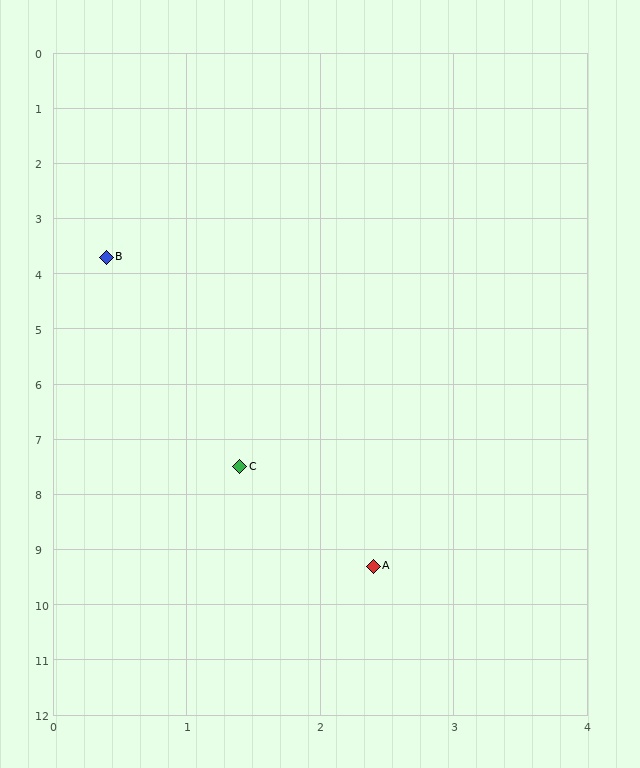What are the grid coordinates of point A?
Point A is at approximately (2.4, 9.3).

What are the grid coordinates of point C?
Point C is at approximately (1.4, 7.5).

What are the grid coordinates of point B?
Point B is at approximately (0.4, 3.7).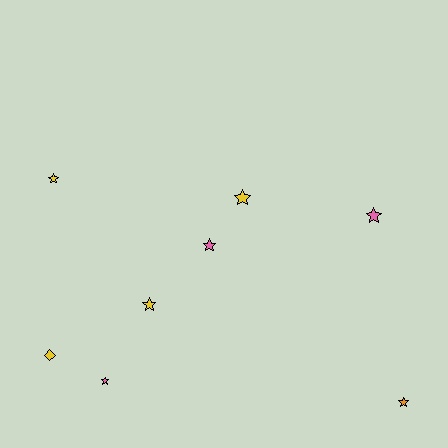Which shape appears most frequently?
Star, with 7 objects.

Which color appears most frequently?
Yellow, with 4 objects.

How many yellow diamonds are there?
There is 1 yellow diamond.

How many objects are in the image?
There are 8 objects.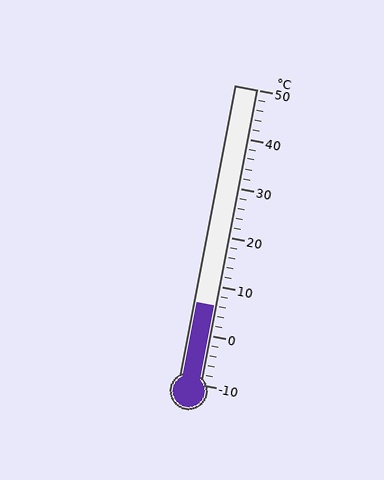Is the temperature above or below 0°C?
The temperature is above 0°C.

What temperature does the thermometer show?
The thermometer shows approximately 6°C.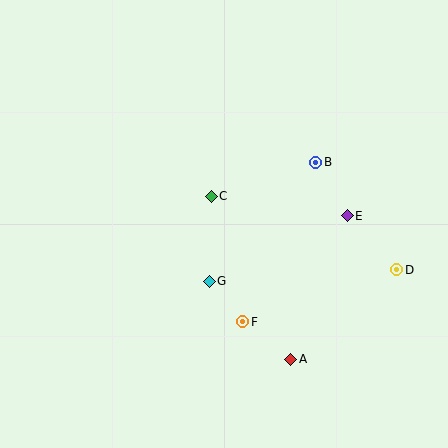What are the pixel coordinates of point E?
Point E is at (347, 216).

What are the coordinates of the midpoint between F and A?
The midpoint between F and A is at (267, 341).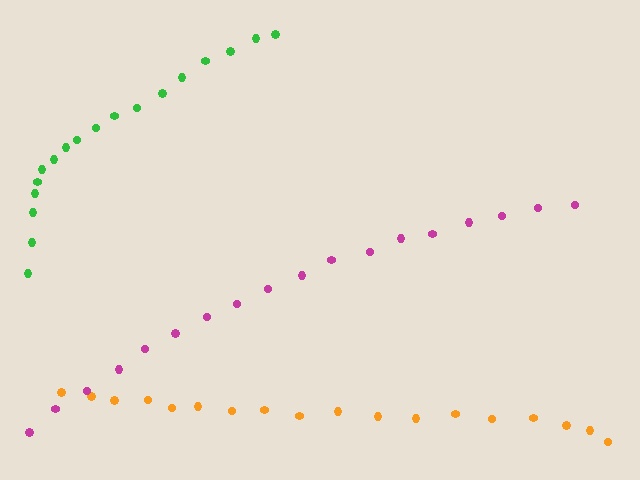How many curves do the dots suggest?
There are 3 distinct paths.